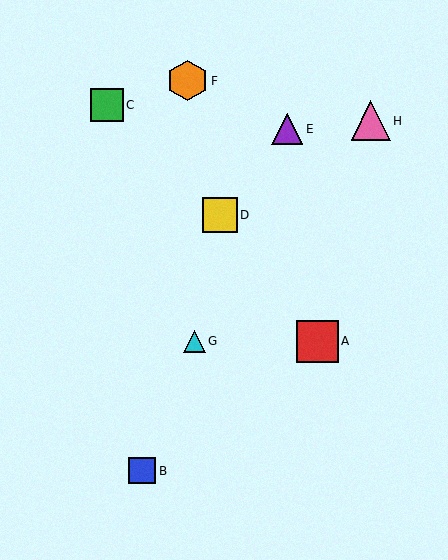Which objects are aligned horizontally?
Objects A, G are aligned horizontally.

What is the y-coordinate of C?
Object C is at y≈105.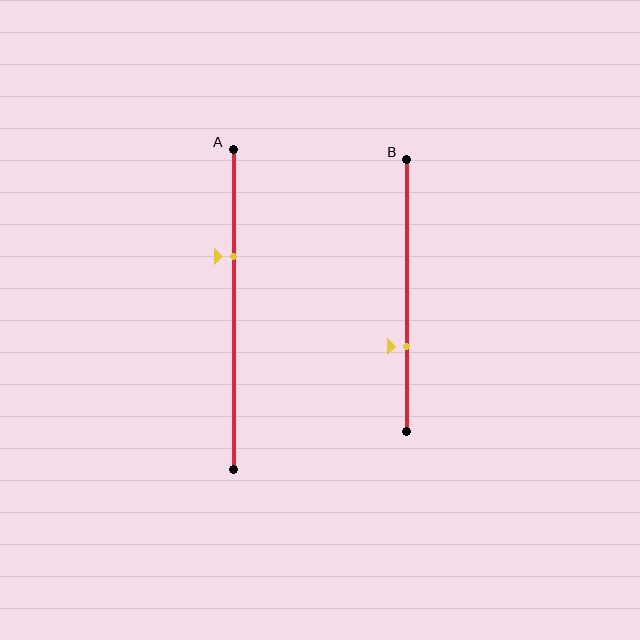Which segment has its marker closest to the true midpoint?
Segment A has its marker closest to the true midpoint.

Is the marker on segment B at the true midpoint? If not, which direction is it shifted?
No, the marker on segment B is shifted downward by about 19% of the segment length.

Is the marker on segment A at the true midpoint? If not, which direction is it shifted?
No, the marker on segment A is shifted upward by about 16% of the segment length.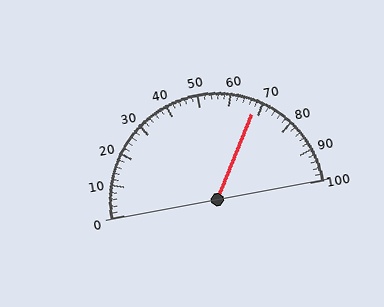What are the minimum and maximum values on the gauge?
The gauge ranges from 0 to 100.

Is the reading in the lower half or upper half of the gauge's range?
The reading is in the upper half of the range (0 to 100).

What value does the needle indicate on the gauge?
The needle indicates approximately 68.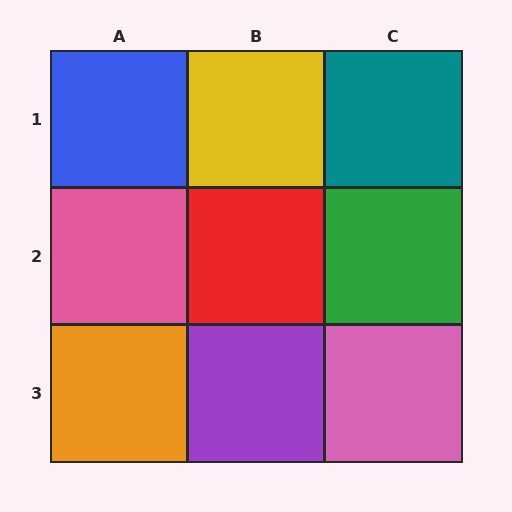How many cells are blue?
1 cell is blue.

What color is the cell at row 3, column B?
Purple.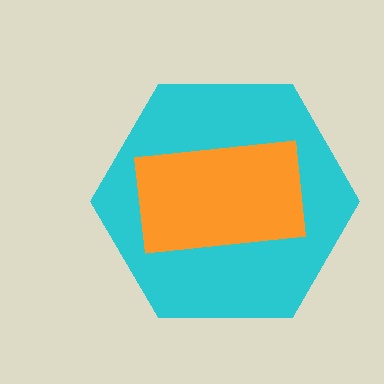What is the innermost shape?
The orange rectangle.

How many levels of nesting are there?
2.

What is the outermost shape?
The cyan hexagon.